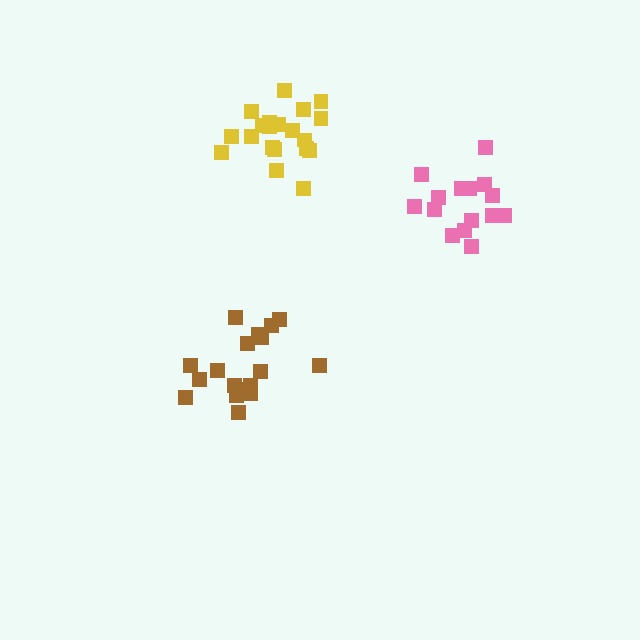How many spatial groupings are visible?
There are 3 spatial groupings.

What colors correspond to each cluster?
The clusters are colored: brown, yellow, pink.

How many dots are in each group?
Group 1: 18 dots, Group 2: 20 dots, Group 3: 15 dots (53 total).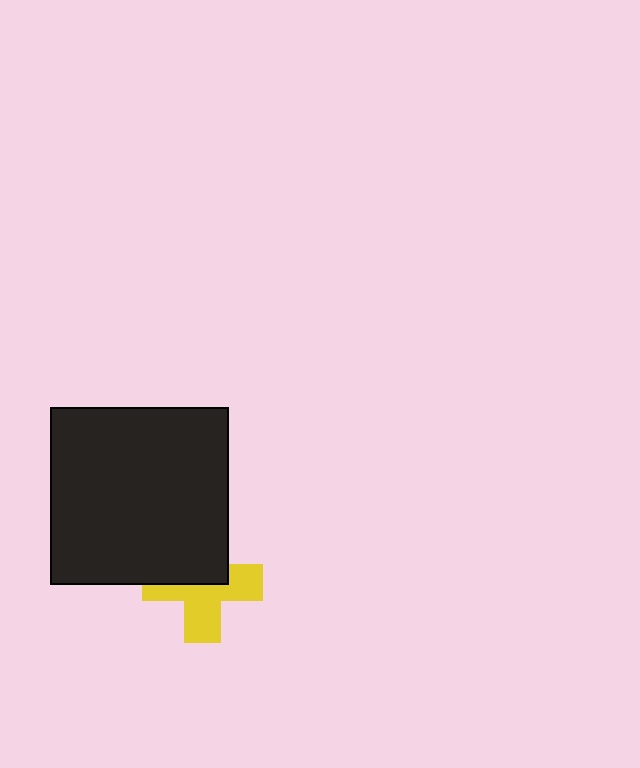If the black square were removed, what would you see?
You would see the complete yellow cross.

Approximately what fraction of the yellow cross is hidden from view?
Roughly 45% of the yellow cross is hidden behind the black square.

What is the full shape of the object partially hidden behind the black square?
The partially hidden object is a yellow cross.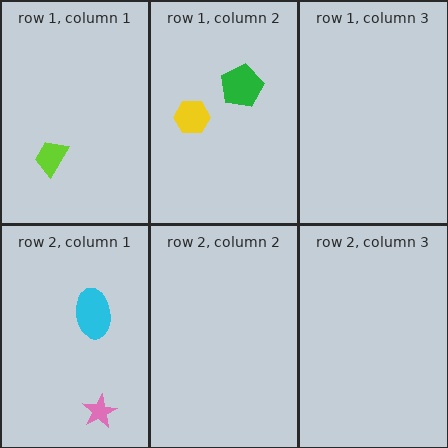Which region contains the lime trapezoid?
The row 1, column 1 region.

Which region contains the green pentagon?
The row 1, column 2 region.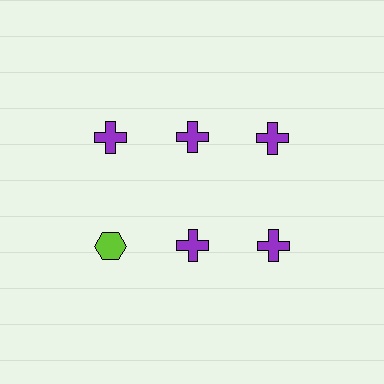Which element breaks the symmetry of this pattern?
The lime hexagon in the second row, leftmost column breaks the symmetry. All other shapes are purple crosses.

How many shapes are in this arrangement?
There are 6 shapes arranged in a grid pattern.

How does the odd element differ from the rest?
It differs in both color (lime instead of purple) and shape (hexagon instead of cross).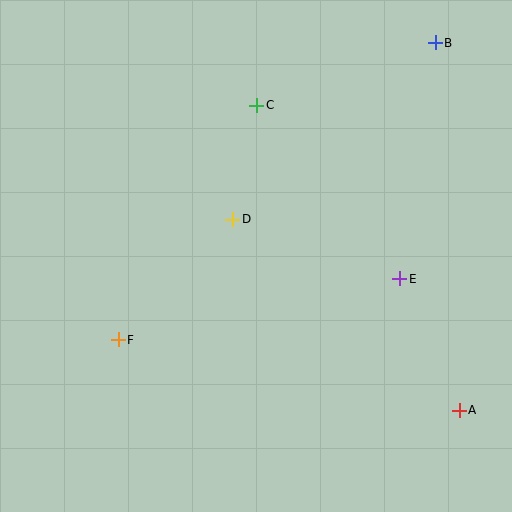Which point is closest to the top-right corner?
Point B is closest to the top-right corner.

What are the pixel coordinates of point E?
Point E is at (400, 279).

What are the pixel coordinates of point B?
Point B is at (435, 43).